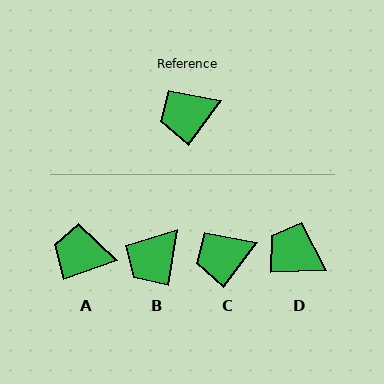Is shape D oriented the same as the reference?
No, it is off by about 52 degrees.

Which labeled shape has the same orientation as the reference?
C.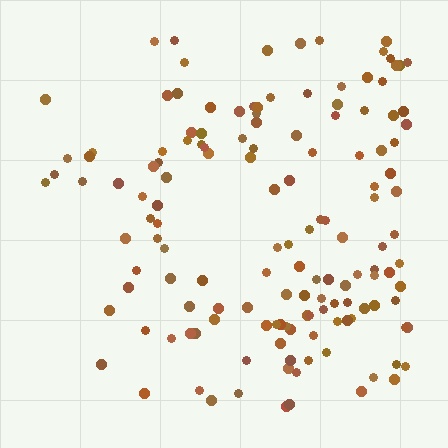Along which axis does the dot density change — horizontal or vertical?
Horizontal.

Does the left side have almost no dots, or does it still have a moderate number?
Still a moderate number, just noticeably fewer than the right.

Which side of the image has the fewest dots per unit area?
The left.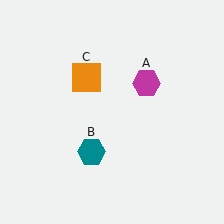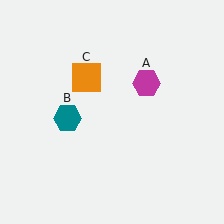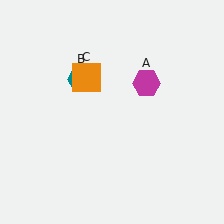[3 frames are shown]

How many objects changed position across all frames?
1 object changed position: teal hexagon (object B).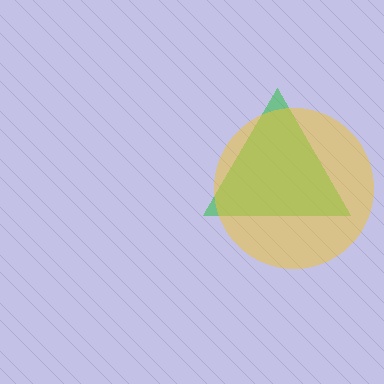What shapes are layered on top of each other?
The layered shapes are: a green triangle, a yellow circle.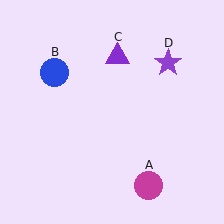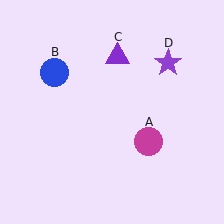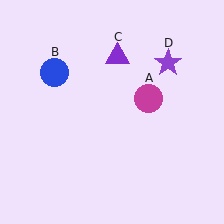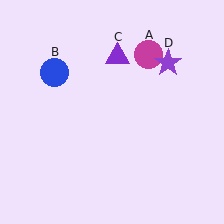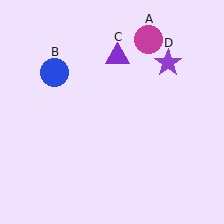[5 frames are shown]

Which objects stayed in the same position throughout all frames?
Blue circle (object B) and purple triangle (object C) and purple star (object D) remained stationary.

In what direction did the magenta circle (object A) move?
The magenta circle (object A) moved up.